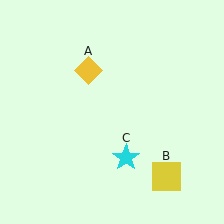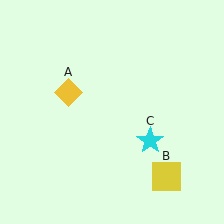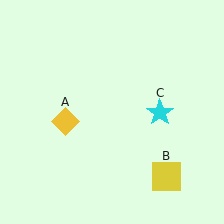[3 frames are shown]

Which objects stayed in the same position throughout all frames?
Yellow square (object B) remained stationary.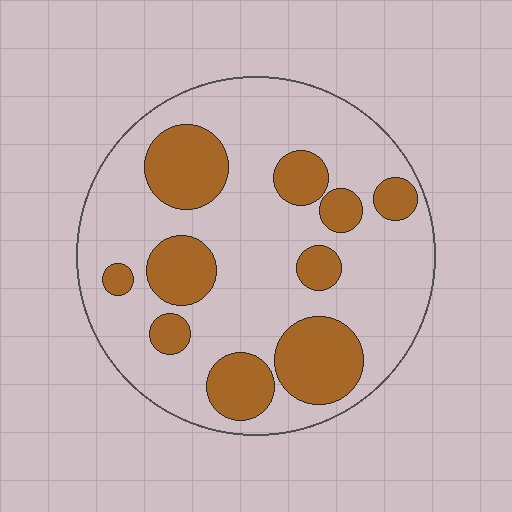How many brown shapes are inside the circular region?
10.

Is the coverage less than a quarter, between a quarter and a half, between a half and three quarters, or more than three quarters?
Between a quarter and a half.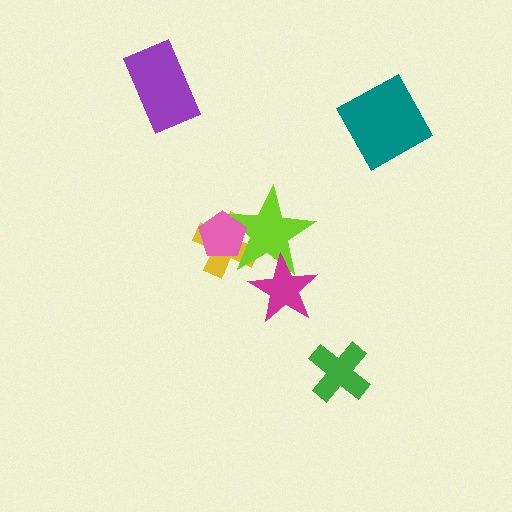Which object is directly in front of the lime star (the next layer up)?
The magenta star is directly in front of the lime star.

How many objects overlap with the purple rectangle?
0 objects overlap with the purple rectangle.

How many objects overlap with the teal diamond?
0 objects overlap with the teal diamond.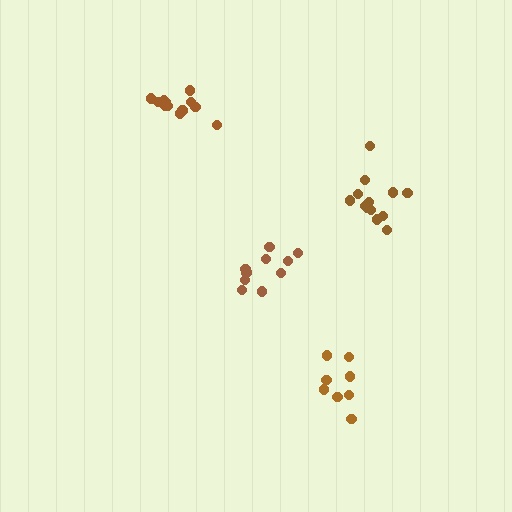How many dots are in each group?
Group 1: 10 dots, Group 2: 13 dots, Group 3: 8 dots, Group 4: 12 dots (43 total).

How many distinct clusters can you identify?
There are 4 distinct clusters.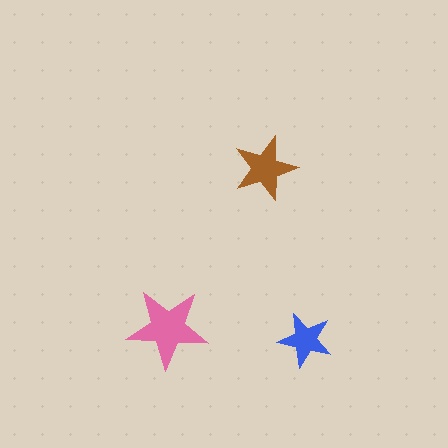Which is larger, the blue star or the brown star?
The brown one.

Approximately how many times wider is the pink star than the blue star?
About 1.5 times wider.